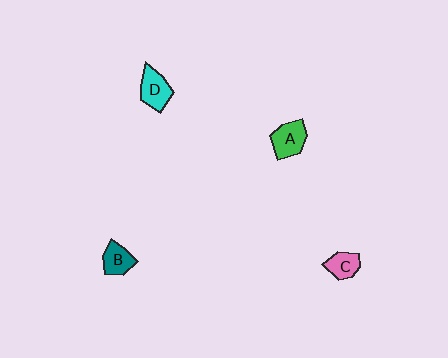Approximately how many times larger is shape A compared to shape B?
Approximately 1.3 times.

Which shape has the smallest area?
Shape C (pink).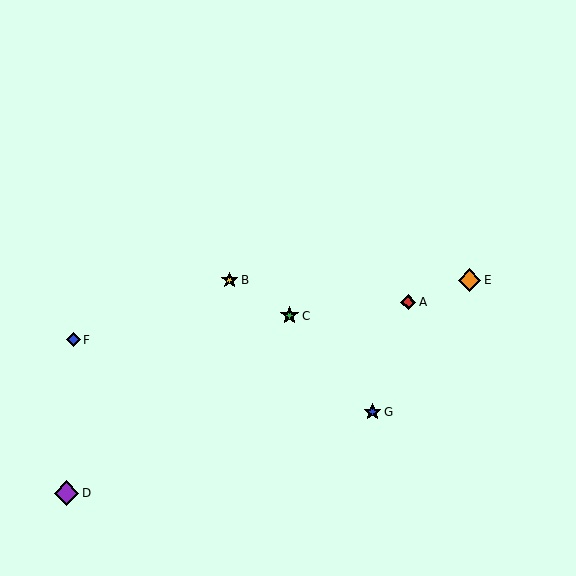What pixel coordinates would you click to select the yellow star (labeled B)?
Click at (230, 280) to select the yellow star B.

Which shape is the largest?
The purple diamond (labeled D) is the largest.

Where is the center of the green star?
The center of the green star is at (290, 316).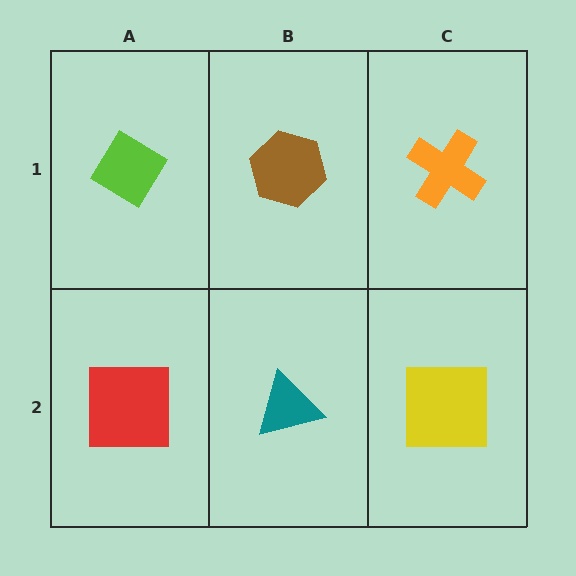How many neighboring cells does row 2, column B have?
3.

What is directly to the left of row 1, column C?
A brown hexagon.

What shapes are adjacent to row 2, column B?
A brown hexagon (row 1, column B), a red square (row 2, column A), a yellow square (row 2, column C).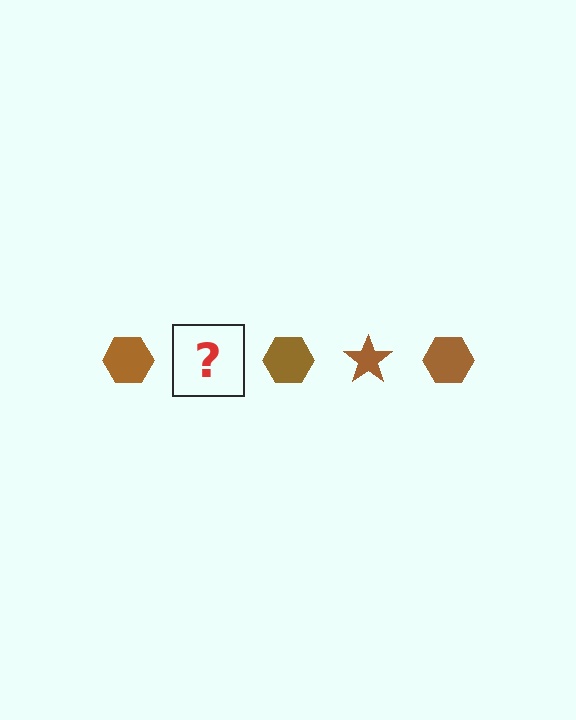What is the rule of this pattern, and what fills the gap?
The rule is that the pattern cycles through hexagon, star shapes in brown. The gap should be filled with a brown star.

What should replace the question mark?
The question mark should be replaced with a brown star.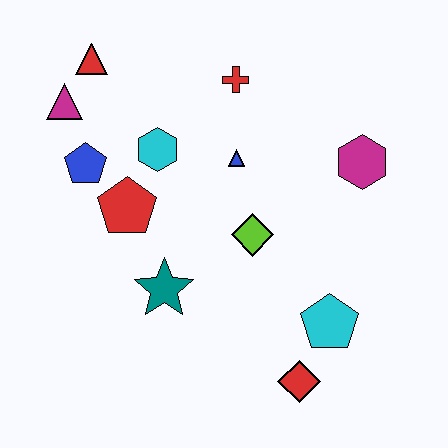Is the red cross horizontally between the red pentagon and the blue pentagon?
No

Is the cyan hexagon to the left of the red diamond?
Yes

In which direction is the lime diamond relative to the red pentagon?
The lime diamond is to the right of the red pentagon.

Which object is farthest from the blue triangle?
The red diamond is farthest from the blue triangle.